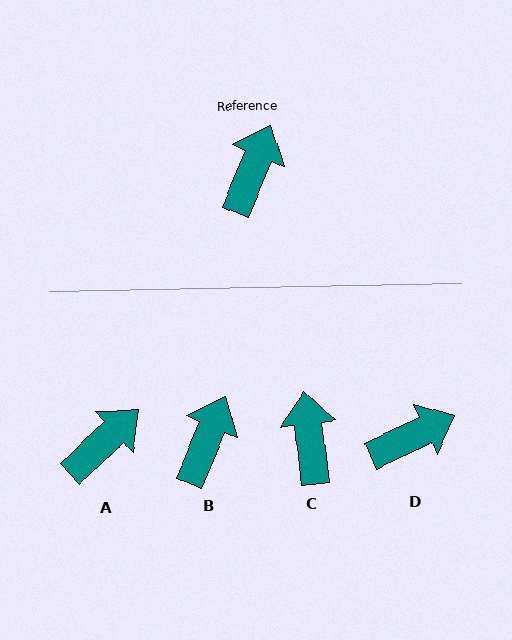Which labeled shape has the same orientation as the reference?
B.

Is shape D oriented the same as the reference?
No, it is off by about 42 degrees.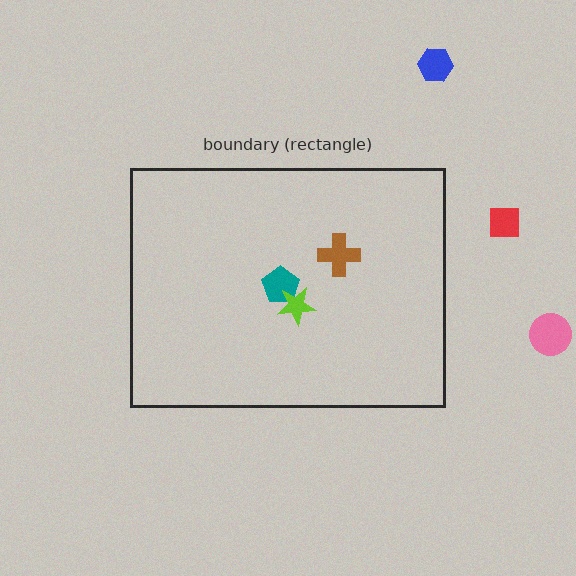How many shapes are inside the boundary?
3 inside, 3 outside.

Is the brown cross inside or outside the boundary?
Inside.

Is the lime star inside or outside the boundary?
Inside.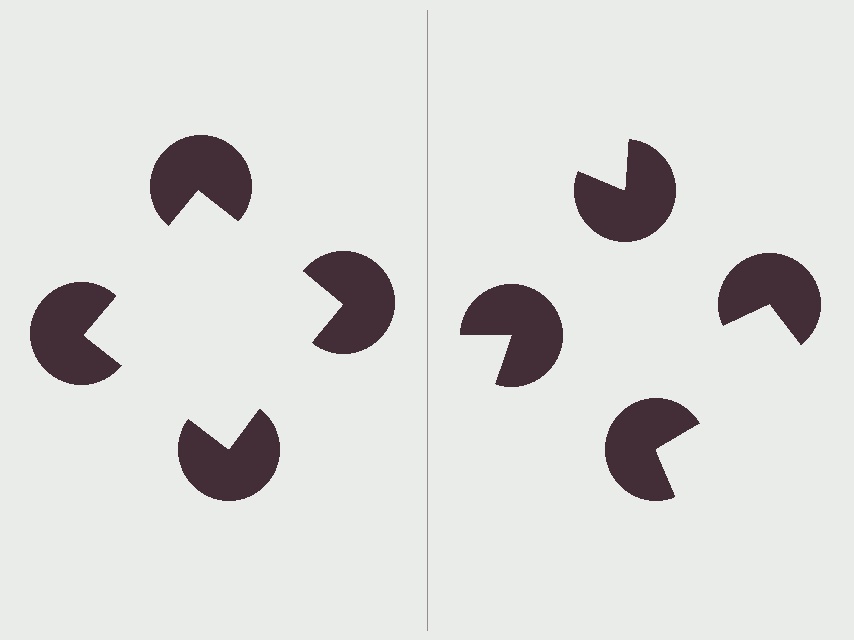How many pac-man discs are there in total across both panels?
8 — 4 on each side.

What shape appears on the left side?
An illusory square.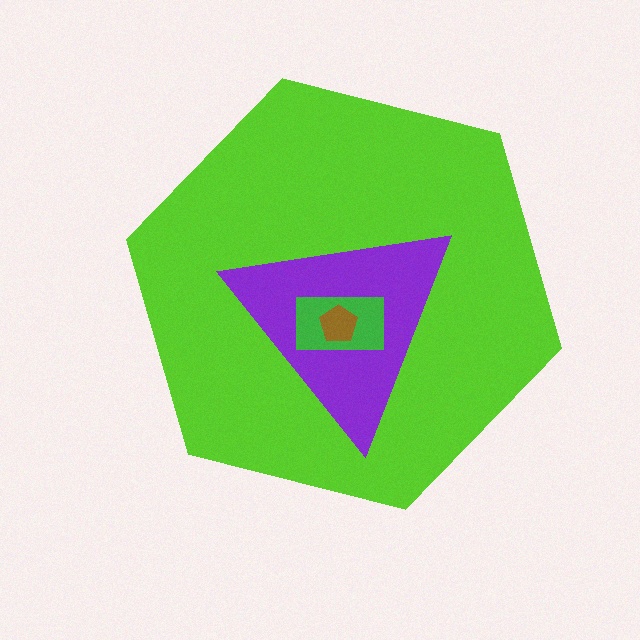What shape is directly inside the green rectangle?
The brown pentagon.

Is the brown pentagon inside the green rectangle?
Yes.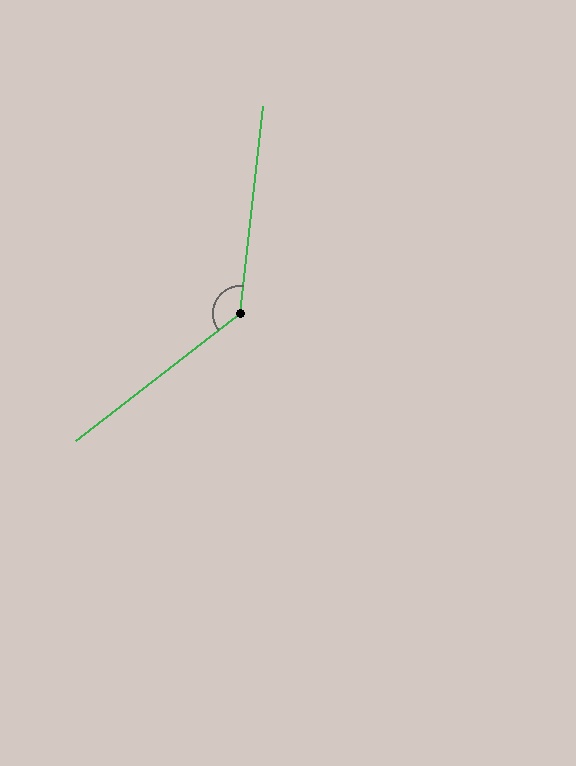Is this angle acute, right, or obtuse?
It is obtuse.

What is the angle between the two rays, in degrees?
Approximately 134 degrees.